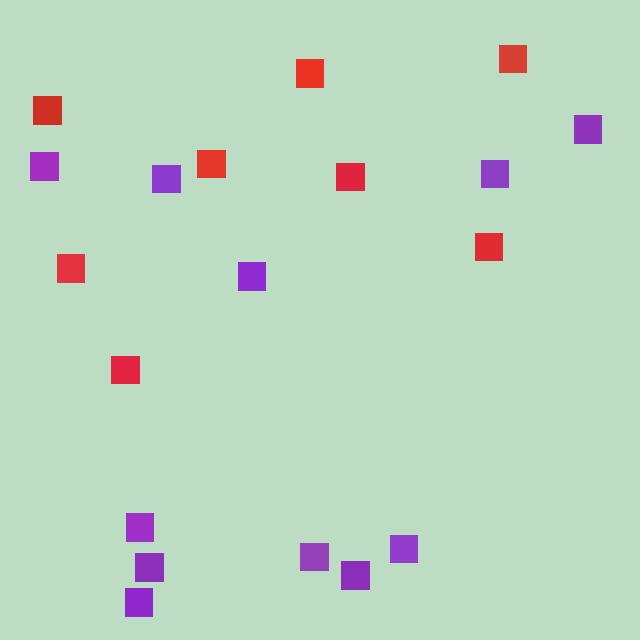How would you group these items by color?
There are 2 groups: one group of purple squares (11) and one group of red squares (8).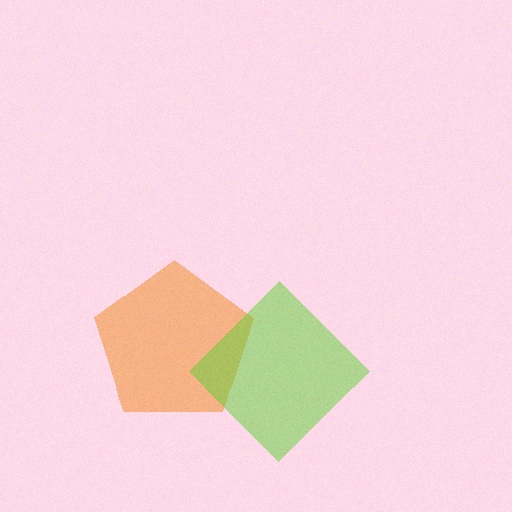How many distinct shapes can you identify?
There are 2 distinct shapes: an orange pentagon, a lime diamond.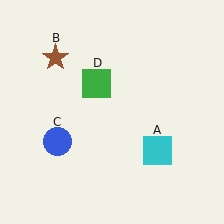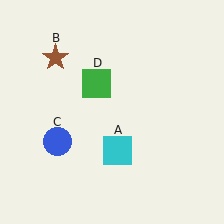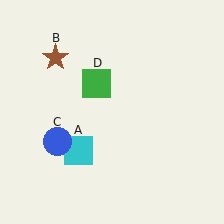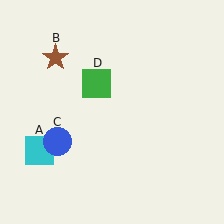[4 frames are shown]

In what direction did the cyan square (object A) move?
The cyan square (object A) moved left.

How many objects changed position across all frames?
1 object changed position: cyan square (object A).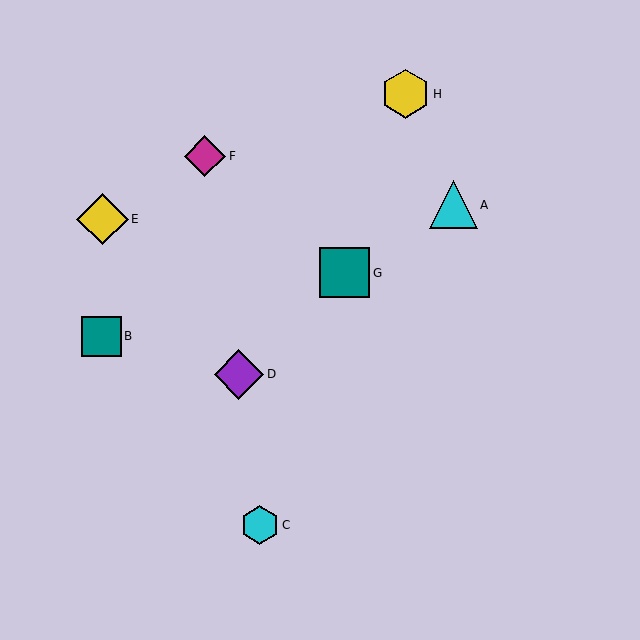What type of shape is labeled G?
Shape G is a teal square.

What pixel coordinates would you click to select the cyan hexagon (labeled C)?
Click at (260, 525) to select the cyan hexagon C.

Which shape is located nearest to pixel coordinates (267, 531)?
The cyan hexagon (labeled C) at (260, 525) is nearest to that location.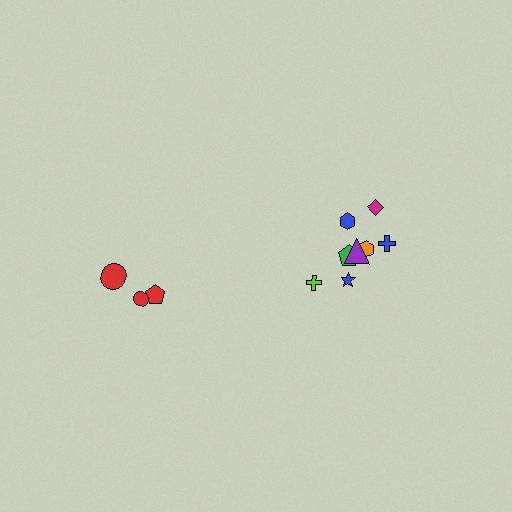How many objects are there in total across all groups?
There are 11 objects.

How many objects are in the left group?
There are 3 objects.